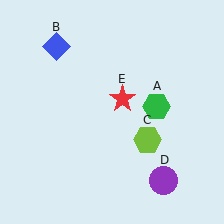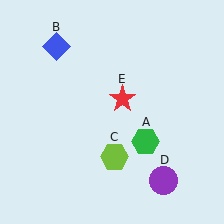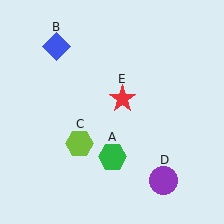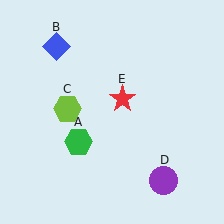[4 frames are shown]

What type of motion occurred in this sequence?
The green hexagon (object A), lime hexagon (object C) rotated clockwise around the center of the scene.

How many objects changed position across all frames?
2 objects changed position: green hexagon (object A), lime hexagon (object C).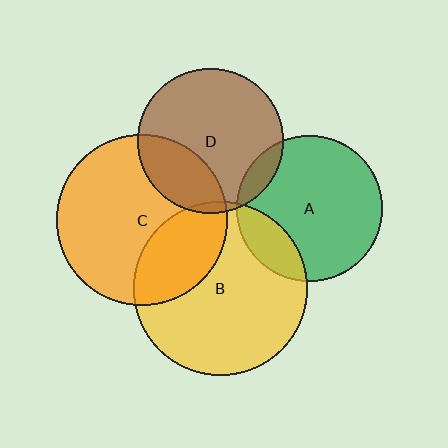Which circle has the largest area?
Circle B (yellow).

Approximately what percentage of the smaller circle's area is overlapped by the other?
Approximately 30%.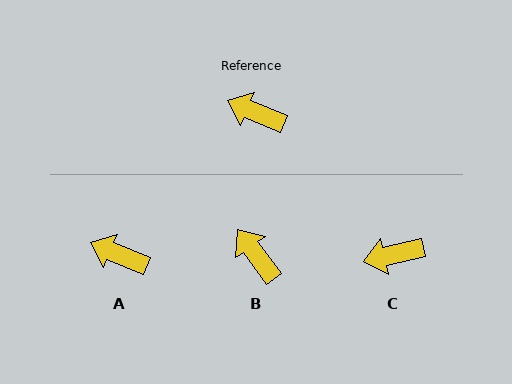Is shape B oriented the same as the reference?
No, it is off by about 31 degrees.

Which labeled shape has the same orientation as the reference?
A.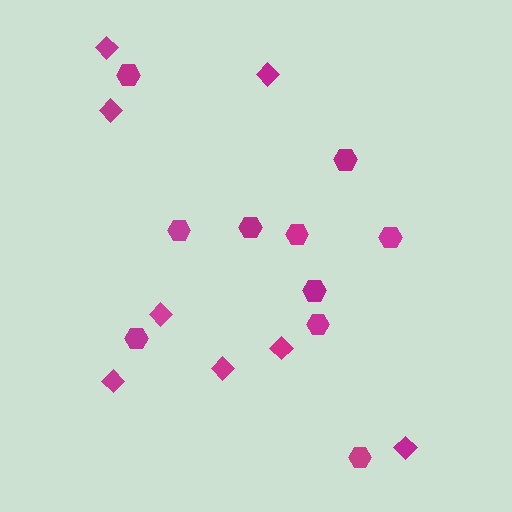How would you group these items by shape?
There are 2 groups: one group of hexagons (10) and one group of diamonds (8).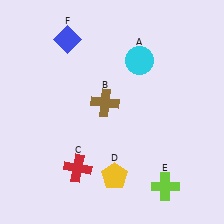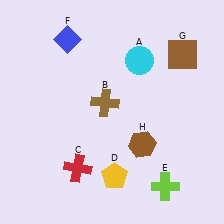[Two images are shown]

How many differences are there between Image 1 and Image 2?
There are 2 differences between the two images.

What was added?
A brown square (G), a brown hexagon (H) were added in Image 2.